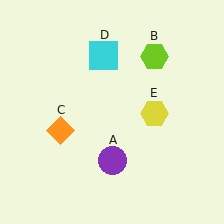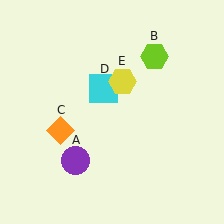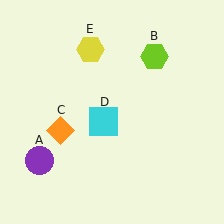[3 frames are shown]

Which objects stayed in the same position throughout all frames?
Lime hexagon (object B) and orange diamond (object C) remained stationary.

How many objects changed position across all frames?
3 objects changed position: purple circle (object A), cyan square (object D), yellow hexagon (object E).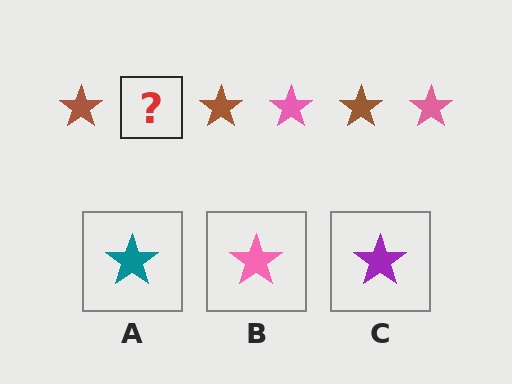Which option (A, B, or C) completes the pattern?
B.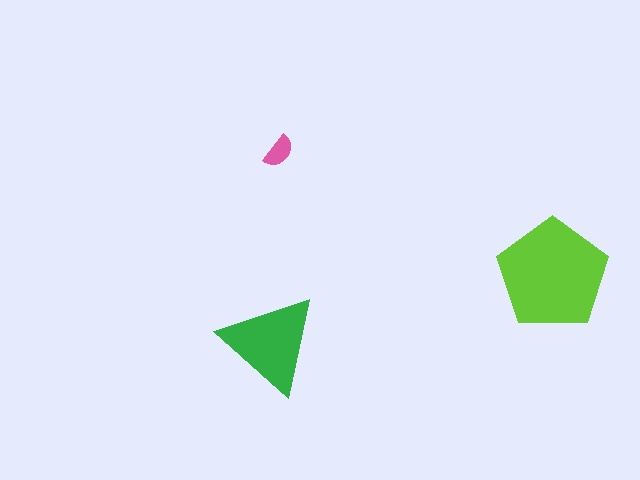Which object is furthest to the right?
The lime pentagon is rightmost.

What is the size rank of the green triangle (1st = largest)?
2nd.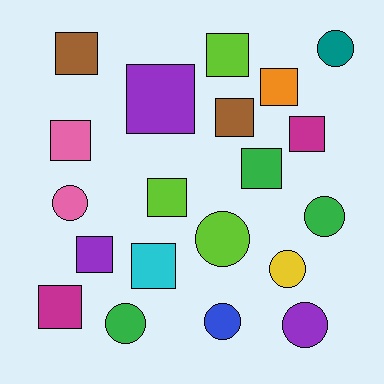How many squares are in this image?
There are 12 squares.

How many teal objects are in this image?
There is 1 teal object.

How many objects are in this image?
There are 20 objects.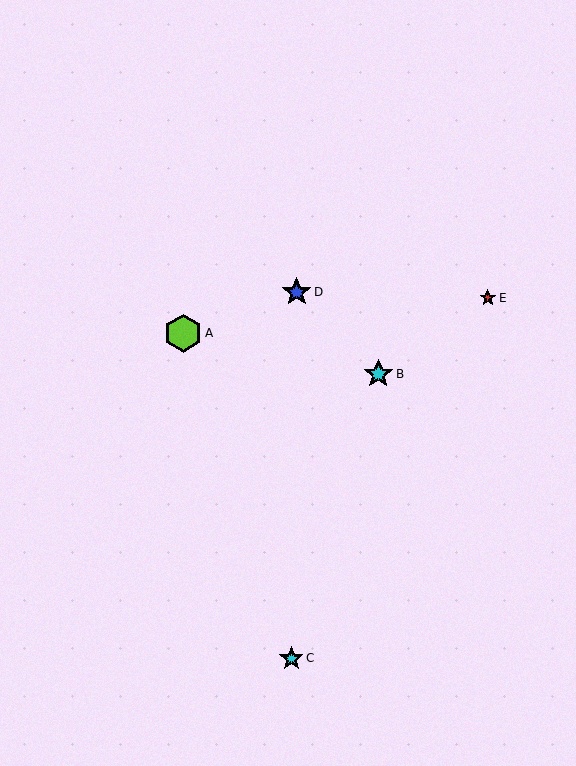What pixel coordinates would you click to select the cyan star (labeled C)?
Click at (291, 658) to select the cyan star C.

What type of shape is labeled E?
Shape E is a red star.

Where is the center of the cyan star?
The center of the cyan star is at (378, 374).